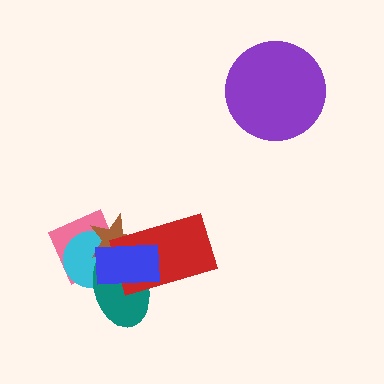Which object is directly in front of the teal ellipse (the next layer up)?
The red rectangle is directly in front of the teal ellipse.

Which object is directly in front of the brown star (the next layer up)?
The teal ellipse is directly in front of the brown star.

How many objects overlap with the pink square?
4 objects overlap with the pink square.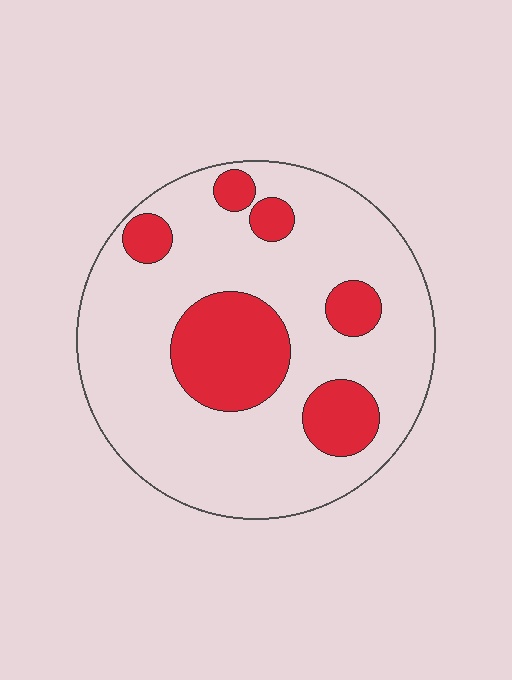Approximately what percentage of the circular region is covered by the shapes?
Approximately 25%.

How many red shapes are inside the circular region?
6.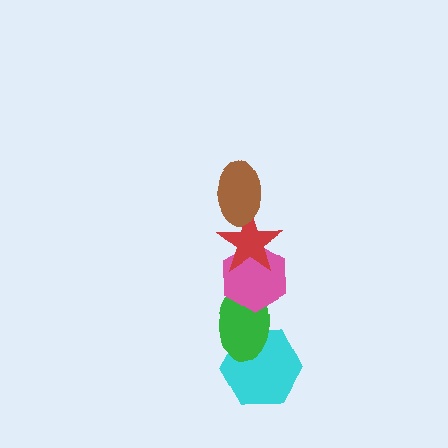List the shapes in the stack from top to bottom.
From top to bottom: the brown ellipse, the red star, the pink hexagon, the green ellipse, the cyan hexagon.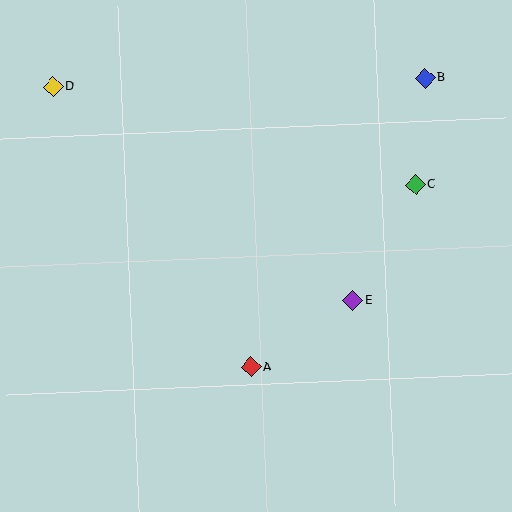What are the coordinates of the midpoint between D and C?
The midpoint between D and C is at (234, 136).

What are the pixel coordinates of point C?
Point C is at (415, 184).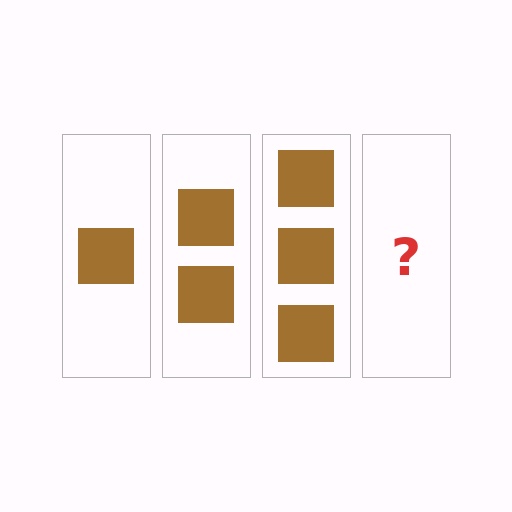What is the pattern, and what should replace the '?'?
The pattern is that each step adds one more square. The '?' should be 4 squares.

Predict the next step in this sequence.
The next step is 4 squares.